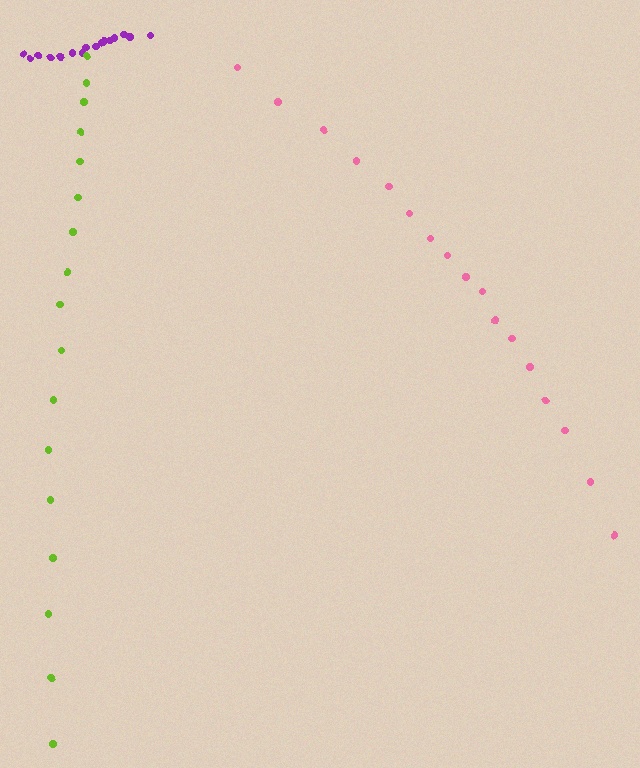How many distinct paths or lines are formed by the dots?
There are 3 distinct paths.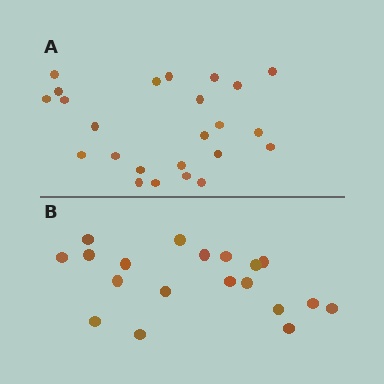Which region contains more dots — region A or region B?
Region A (the top region) has more dots.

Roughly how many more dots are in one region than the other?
Region A has about 5 more dots than region B.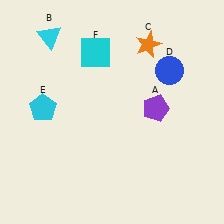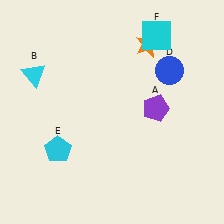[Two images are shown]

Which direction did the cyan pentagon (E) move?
The cyan pentagon (E) moved down.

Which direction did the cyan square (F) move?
The cyan square (F) moved right.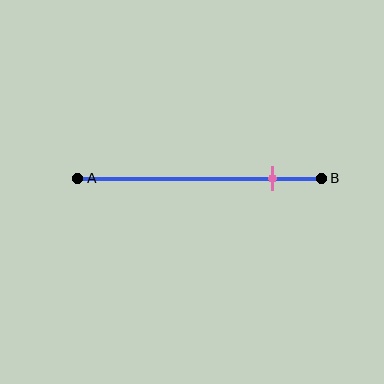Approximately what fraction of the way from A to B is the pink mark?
The pink mark is approximately 80% of the way from A to B.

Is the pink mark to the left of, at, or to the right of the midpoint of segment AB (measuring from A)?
The pink mark is to the right of the midpoint of segment AB.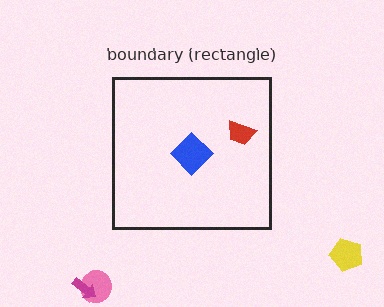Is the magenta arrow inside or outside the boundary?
Outside.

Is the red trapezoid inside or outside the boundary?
Inside.